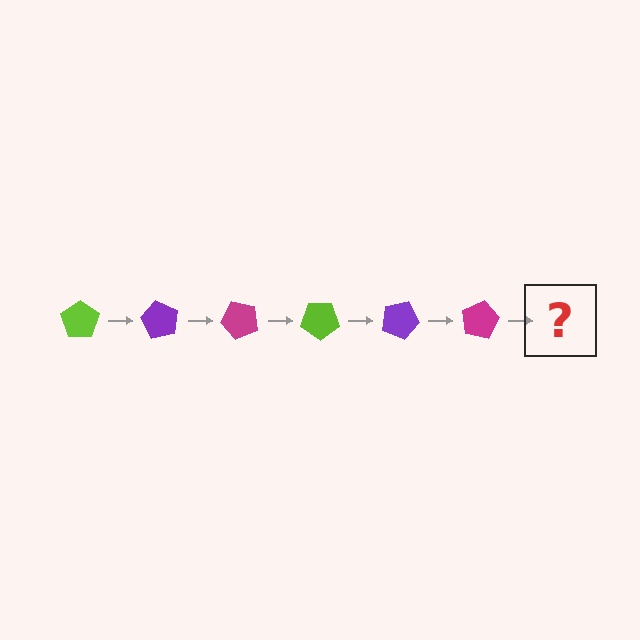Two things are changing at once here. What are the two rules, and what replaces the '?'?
The two rules are that it rotates 60 degrees each step and the color cycles through lime, purple, and magenta. The '?' should be a lime pentagon, rotated 360 degrees from the start.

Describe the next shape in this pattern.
It should be a lime pentagon, rotated 360 degrees from the start.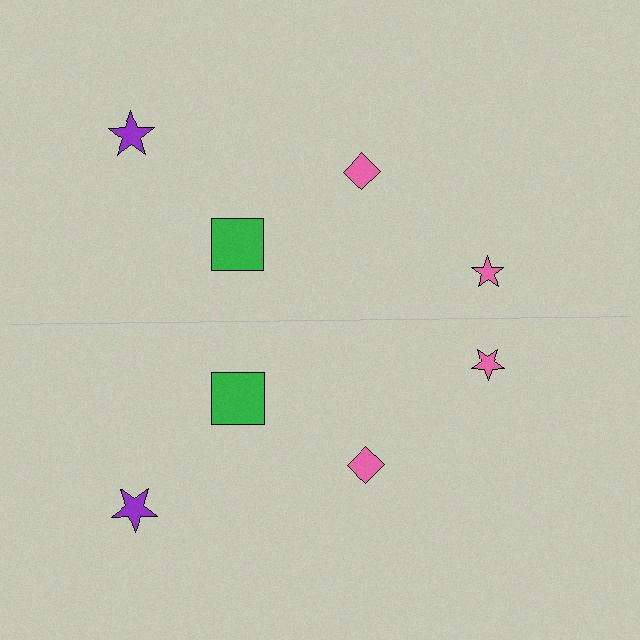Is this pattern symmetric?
Yes, this pattern has bilateral (reflection) symmetry.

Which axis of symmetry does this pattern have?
The pattern has a horizontal axis of symmetry running through the center of the image.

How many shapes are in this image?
There are 8 shapes in this image.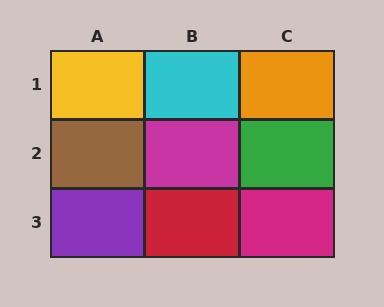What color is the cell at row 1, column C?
Orange.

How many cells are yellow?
1 cell is yellow.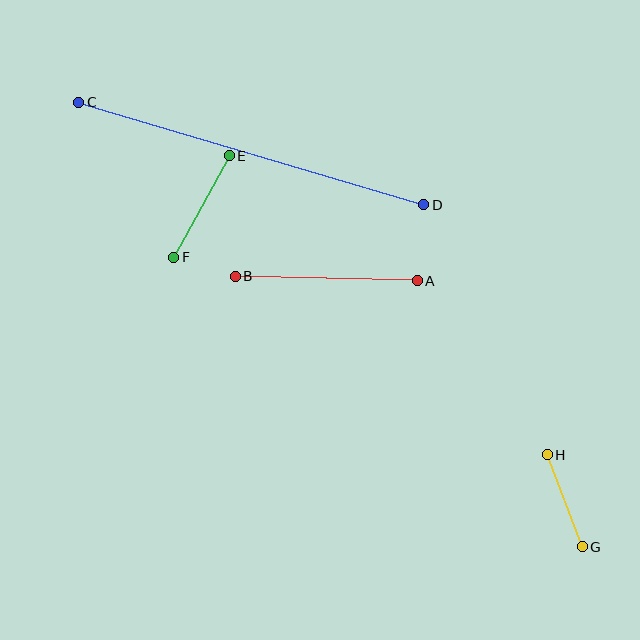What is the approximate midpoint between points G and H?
The midpoint is at approximately (565, 501) pixels.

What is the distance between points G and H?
The distance is approximately 98 pixels.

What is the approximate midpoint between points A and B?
The midpoint is at approximately (326, 278) pixels.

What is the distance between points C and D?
The distance is approximately 360 pixels.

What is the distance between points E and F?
The distance is approximately 116 pixels.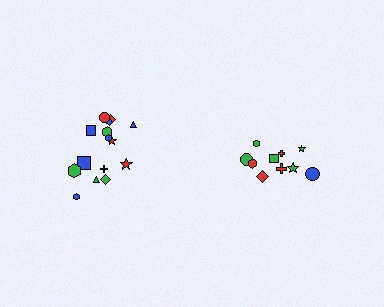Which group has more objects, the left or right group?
The left group.